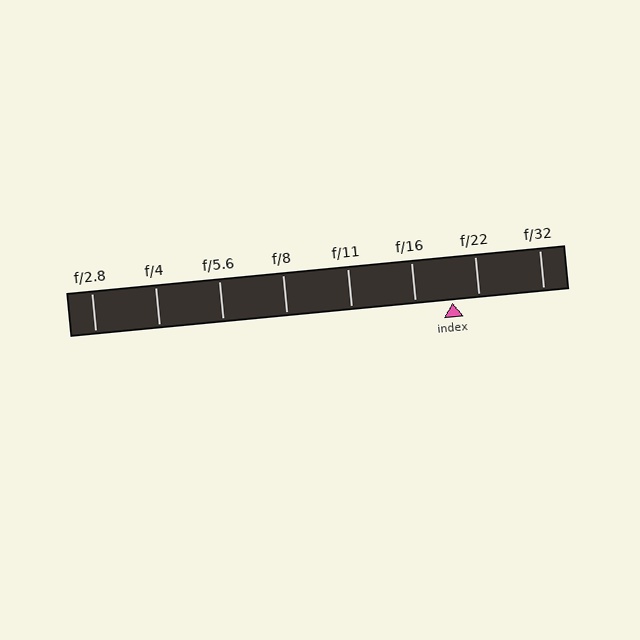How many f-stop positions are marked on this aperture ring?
There are 8 f-stop positions marked.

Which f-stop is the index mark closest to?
The index mark is closest to f/22.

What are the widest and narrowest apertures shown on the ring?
The widest aperture shown is f/2.8 and the narrowest is f/32.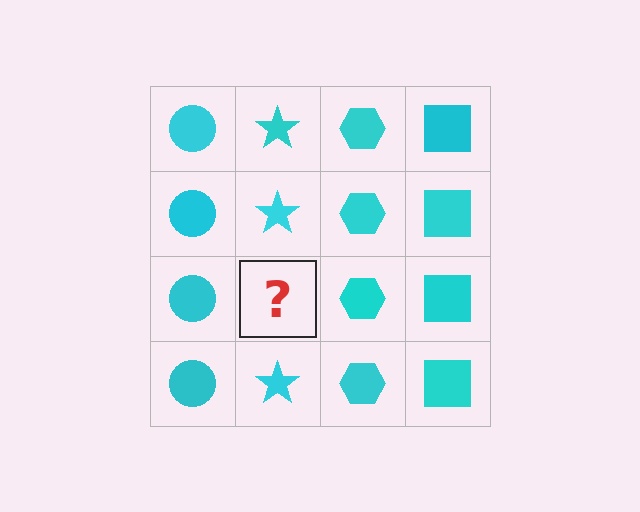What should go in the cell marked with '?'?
The missing cell should contain a cyan star.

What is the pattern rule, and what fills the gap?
The rule is that each column has a consistent shape. The gap should be filled with a cyan star.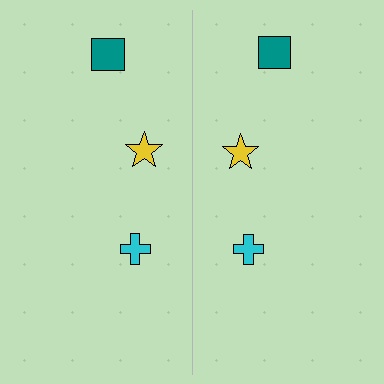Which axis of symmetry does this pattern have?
The pattern has a vertical axis of symmetry running through the center of the image.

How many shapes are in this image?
There are 6 shapes in this image.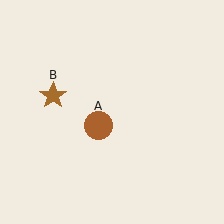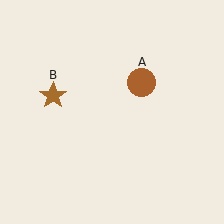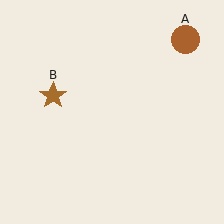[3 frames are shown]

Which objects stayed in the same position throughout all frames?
Brown star (object B) remained stationary.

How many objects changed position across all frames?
1 object changed position: brown circle (object A).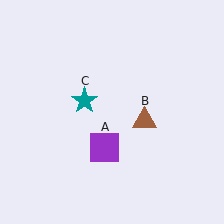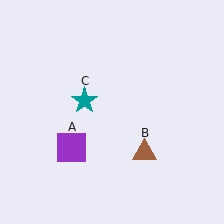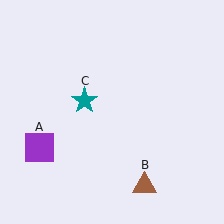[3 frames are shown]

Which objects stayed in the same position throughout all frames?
Teal star (object C) remained stationary.